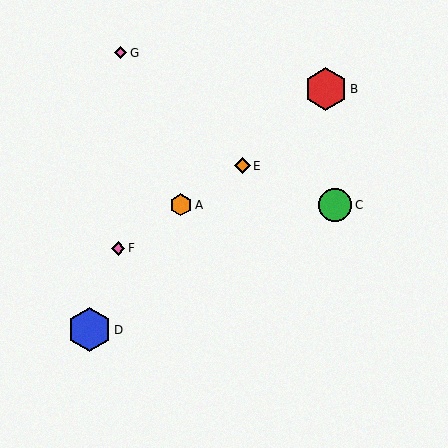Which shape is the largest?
The blue hexagon (labeled D) is the largest.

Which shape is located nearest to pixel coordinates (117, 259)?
The pink diamond (labeled F) at (118, 248) is nearest to that location.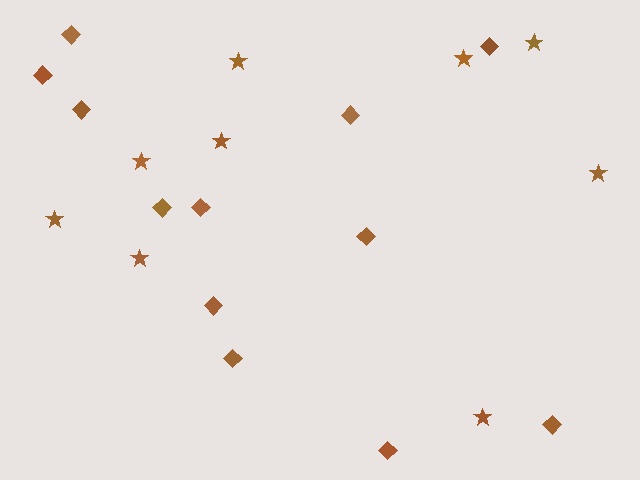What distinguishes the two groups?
There are 2 groups: one group of diamonds (12) and one group of stars (9).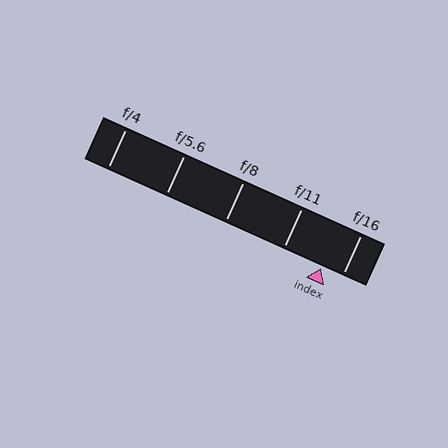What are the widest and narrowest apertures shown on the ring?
The widest aperture shown is f/4 and the narrowest is f/16.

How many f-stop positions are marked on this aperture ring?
There are 5 f-stop positions marked.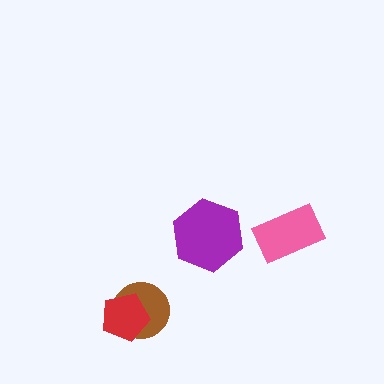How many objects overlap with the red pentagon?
1 object overlaps with the red pentagon.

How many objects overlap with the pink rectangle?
0 objects overlap with the pink rectangle.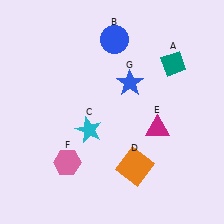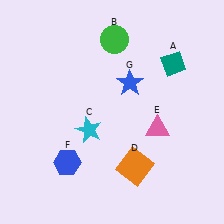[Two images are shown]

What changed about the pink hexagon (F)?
In Image 1, F is pink. In Image 2, it changed to blue.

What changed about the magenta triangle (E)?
In Image 1, E is magenta. In Image 2, it changed to pink.